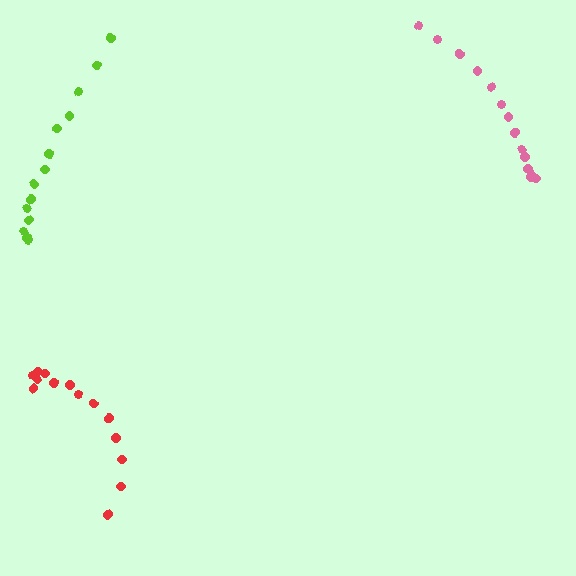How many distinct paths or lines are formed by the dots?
There are 3 distinct paths.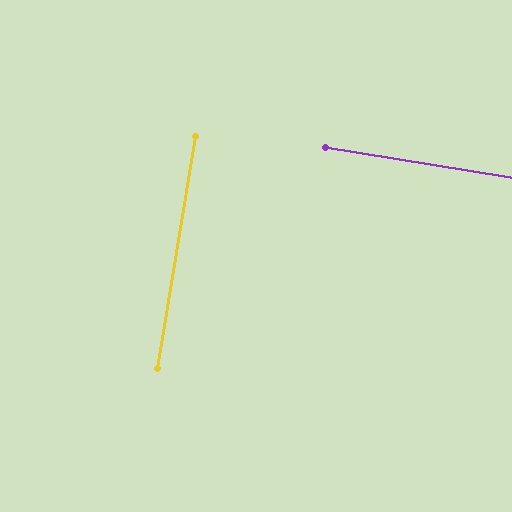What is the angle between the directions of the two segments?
Approximately 90 degrees.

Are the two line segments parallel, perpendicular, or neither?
Perpendicular — they meet at approximately 90°.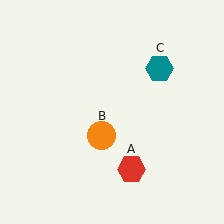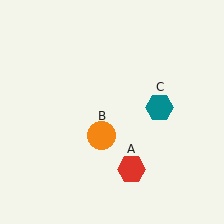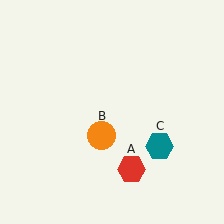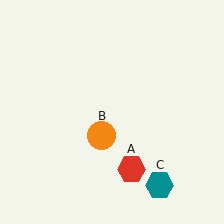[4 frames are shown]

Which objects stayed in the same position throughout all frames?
Red hexagon (object A) and orange circle (object B) remained stationary.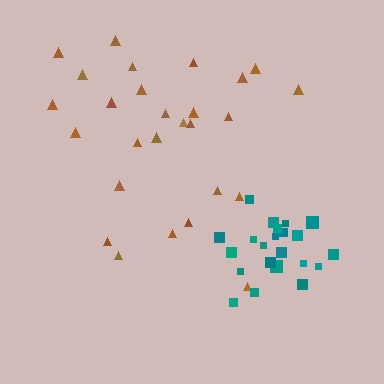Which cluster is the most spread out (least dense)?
Brown.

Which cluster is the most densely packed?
Teal.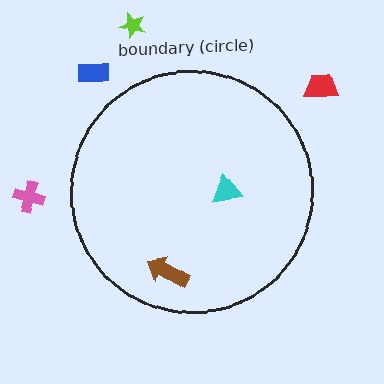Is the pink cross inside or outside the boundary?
Outside.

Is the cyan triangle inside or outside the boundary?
Inside.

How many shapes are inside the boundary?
2 inside, 4 outside.